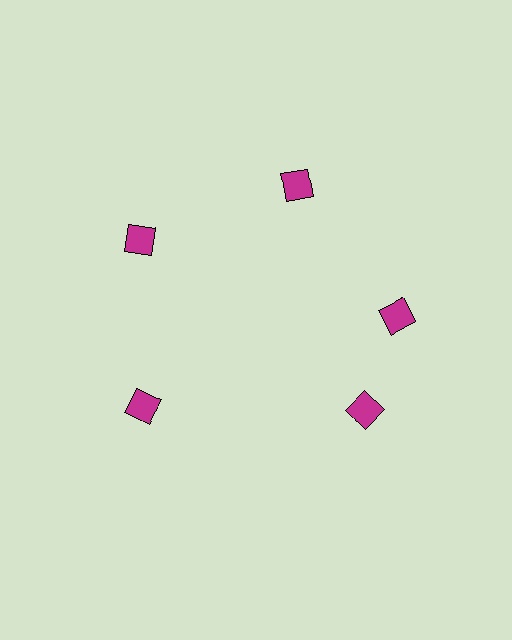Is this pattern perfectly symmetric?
No. The 5 magenta diamonds are arranged in a ring, but one element near the 5 o'clock position is rotated out of alignment along the ring, breaking the 5-fold rotational symmetry.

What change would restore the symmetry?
The symmetry would be restored by rotating it back into even spacing with its neighbors so that all 5 diamonds sit at equal angles and equal distance from the center.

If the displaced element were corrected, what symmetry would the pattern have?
It would have 5-fold rotational symmetry — the pattern would map onto itself every 72 degrees.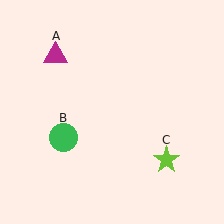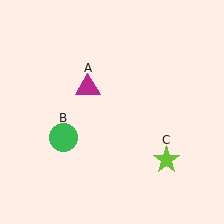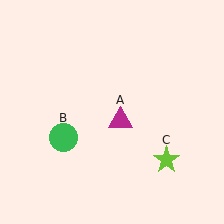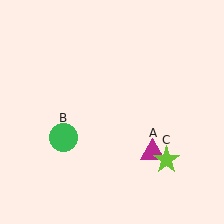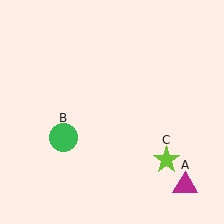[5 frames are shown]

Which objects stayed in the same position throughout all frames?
Green circle (object B) and lime star (object C) remained stationary.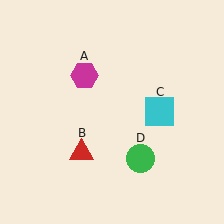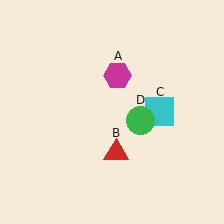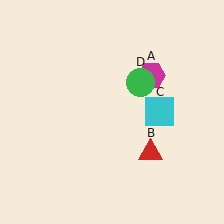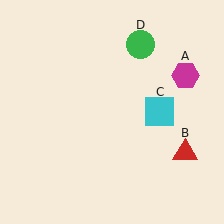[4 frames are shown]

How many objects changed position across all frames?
3 objects changed position: magenta hexagon (object A), red triangle (object B), green circle (object D).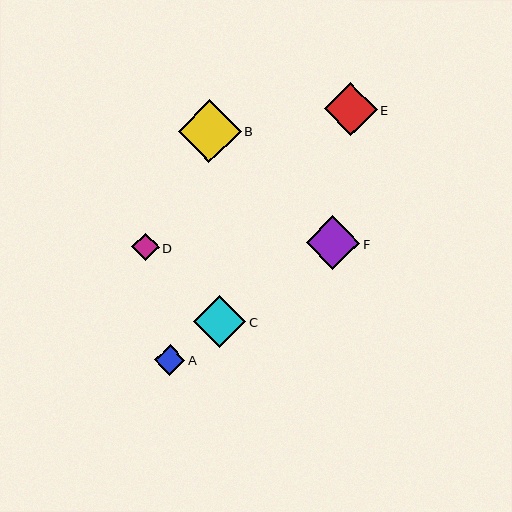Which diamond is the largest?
Diamond B is the largest with a size of approximately 63 pixels.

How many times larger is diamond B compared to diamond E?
Diamond B is approximately 1.2 times the size of diamond E.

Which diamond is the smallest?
Diamond D is the smallest with a size of approximately 27 pixels.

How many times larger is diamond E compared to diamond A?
Diamond E is approximately 1.7 times the size of diamond A.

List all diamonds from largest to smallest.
From largest to smallest: B, F, E, C, A, D.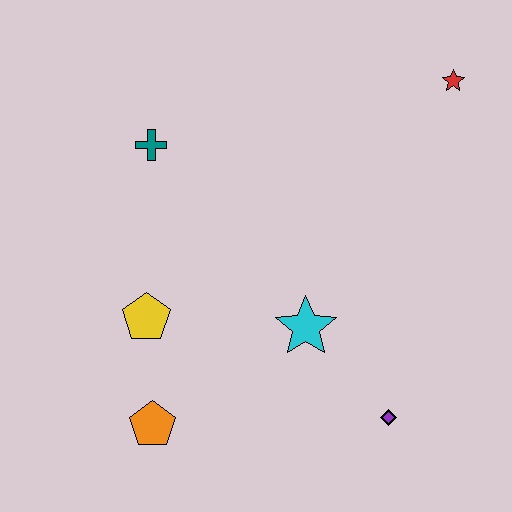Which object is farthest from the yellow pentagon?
The red star is farthest from the yellow pentagon.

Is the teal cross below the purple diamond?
No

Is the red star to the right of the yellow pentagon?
Yes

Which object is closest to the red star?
The cyan star is closest to the red star.